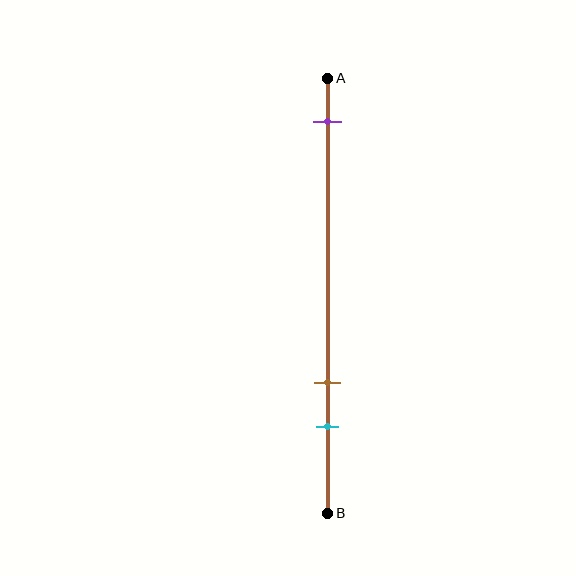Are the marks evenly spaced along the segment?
No, the marks are not evenly spaced.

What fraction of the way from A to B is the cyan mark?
The cyan mark is approximately 80% (0.8) of the way from A to B.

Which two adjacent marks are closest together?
The brown and cyan marks are the closest adjacent pair.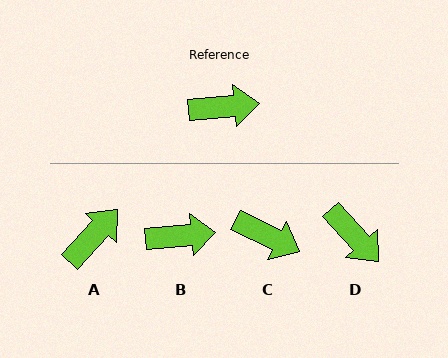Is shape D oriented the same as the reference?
No, it is off by about 53 degrees.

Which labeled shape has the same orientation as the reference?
B.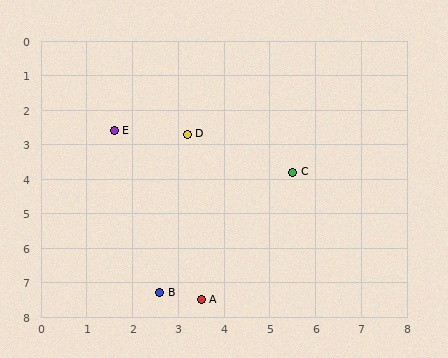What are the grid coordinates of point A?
Point A is at approximately (3.5, 7.5).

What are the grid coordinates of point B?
Point B is at approximately (2.6, 7.3).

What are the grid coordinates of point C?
Point C is at approximately (5.5, 3.8).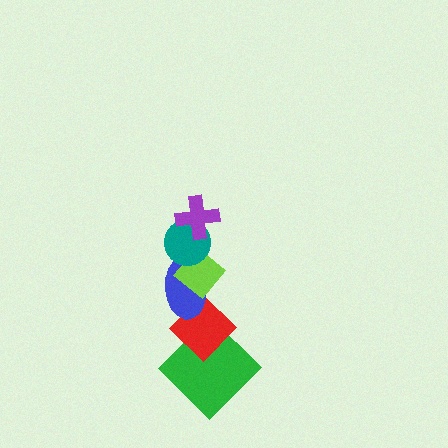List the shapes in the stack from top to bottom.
From top to bottom: the purple cross, the teal circle, the lime diamond, the blue ellipse, the red diamond, the green diamond.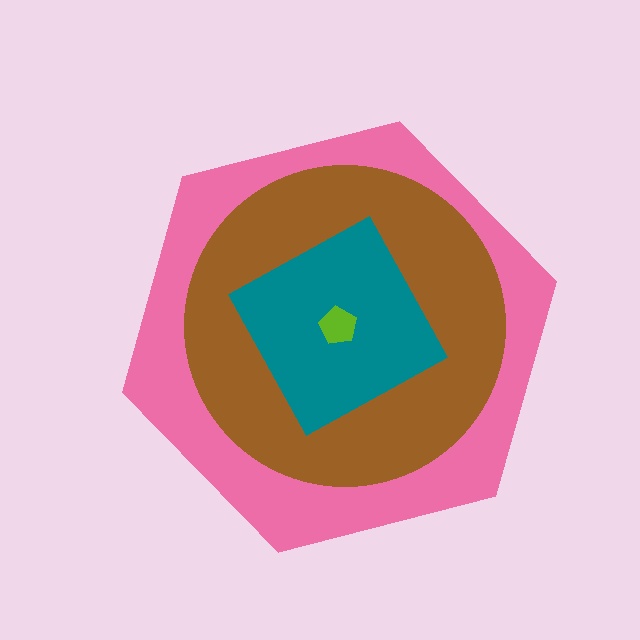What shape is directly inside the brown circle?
The teal square.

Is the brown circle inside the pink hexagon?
Yes.